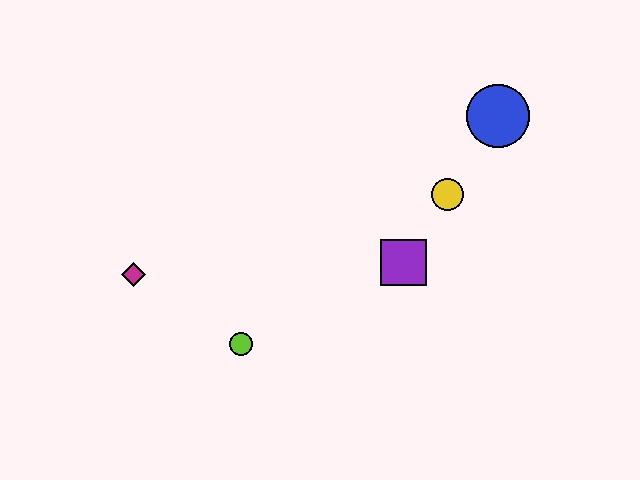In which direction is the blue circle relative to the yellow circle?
The blue circle is above the yellow circle.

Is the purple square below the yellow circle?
Yes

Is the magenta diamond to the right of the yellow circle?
No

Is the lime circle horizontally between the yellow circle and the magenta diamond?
Yes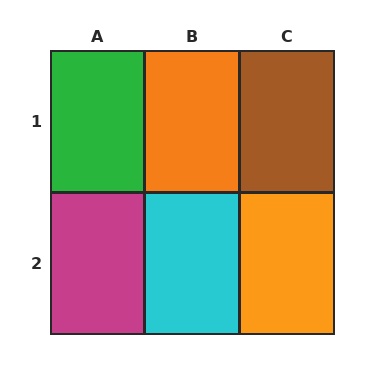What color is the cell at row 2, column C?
Orange.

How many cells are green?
1 cell is green.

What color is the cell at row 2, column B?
Cyan.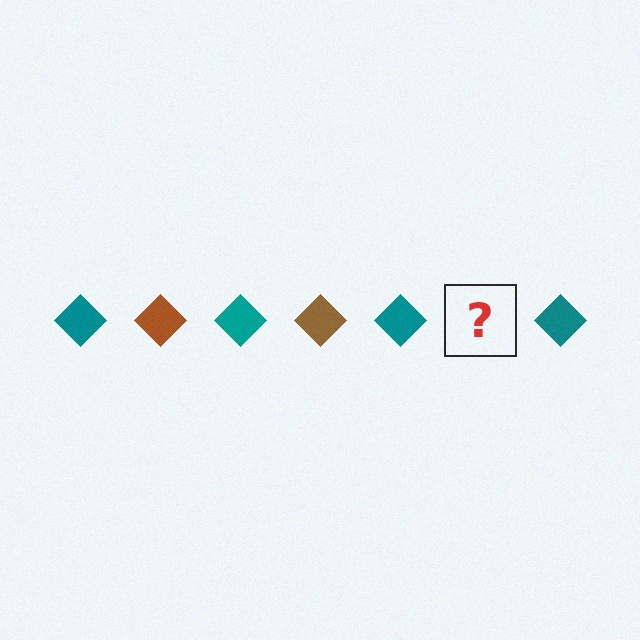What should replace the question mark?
The question mark should be replaced with a brown diamond.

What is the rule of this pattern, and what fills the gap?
The rule is that the pattern cycles through teal, brown diamonds. The gap should be filled with a brown diamond.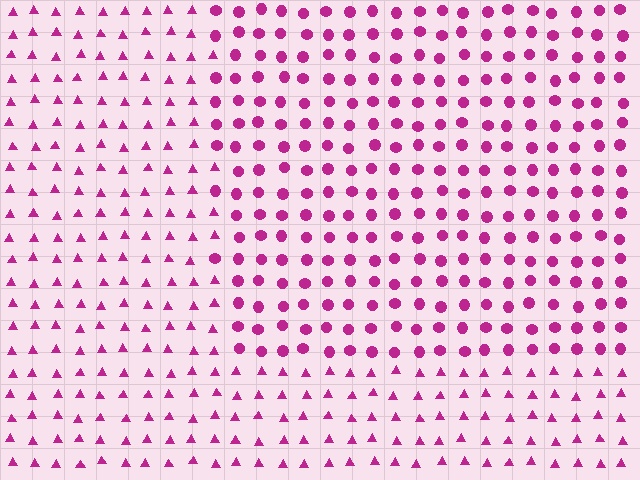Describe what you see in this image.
The image is filled with small magenta elements arranged in a uniform grid. A rectangle-shaped region contains circles, while the surrounding area contains triangles. The boundary is defined purely by the change in element shape.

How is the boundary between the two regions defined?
The boundary is defined by a change in element shape: circles inside vs. triangles outside. All elements share the same color and spacing.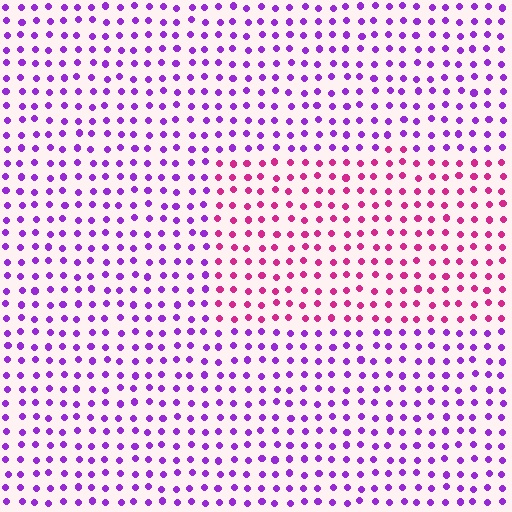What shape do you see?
I see a rectangle.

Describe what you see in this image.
The image is filled with small purple elements in a uniform arrangement. A rectangle-shaped region is visible where the elements are tinted to a slightly different hue, forming a subtle color boundary.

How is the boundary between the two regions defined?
The boundary is defined purely by a slight shift in hue (about 45 degrees). Spacing, size, and orientation are identical on both sides.